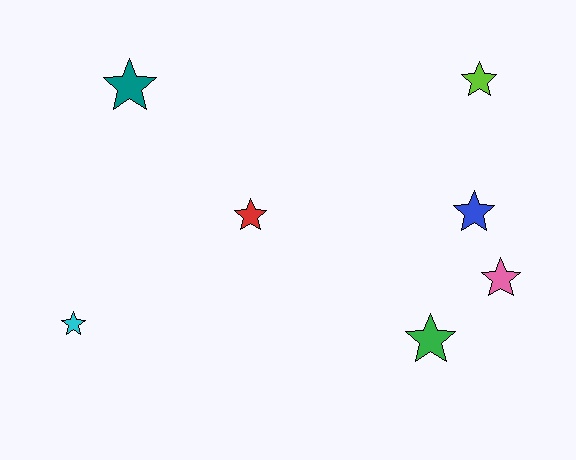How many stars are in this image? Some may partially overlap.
There are 7 stars.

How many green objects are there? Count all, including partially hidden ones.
There is 1 green object.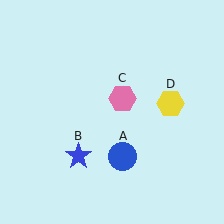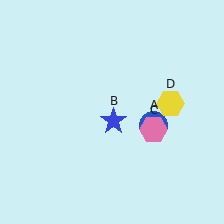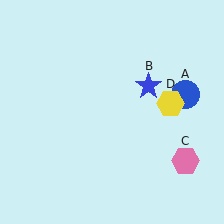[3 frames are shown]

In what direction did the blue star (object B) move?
The blue star (object B) moved up and to the right.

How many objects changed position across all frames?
3 objects changed position: blue circle (object A), blue star (object B), pink hexagon (object C).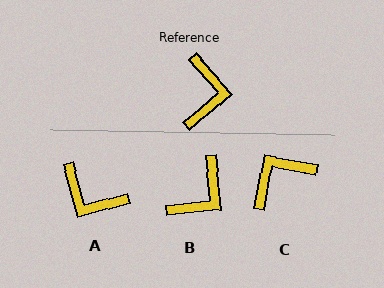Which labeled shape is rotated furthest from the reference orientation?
C, about 129 degrees away.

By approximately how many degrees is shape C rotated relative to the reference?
Approximately 129 degrees counter-clockwise.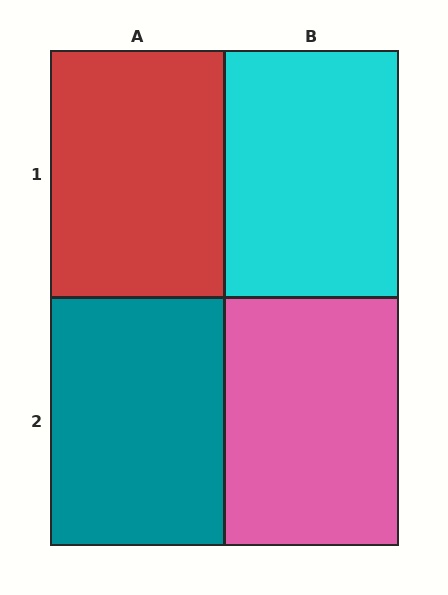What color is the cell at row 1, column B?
Cyan.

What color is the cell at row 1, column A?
Red.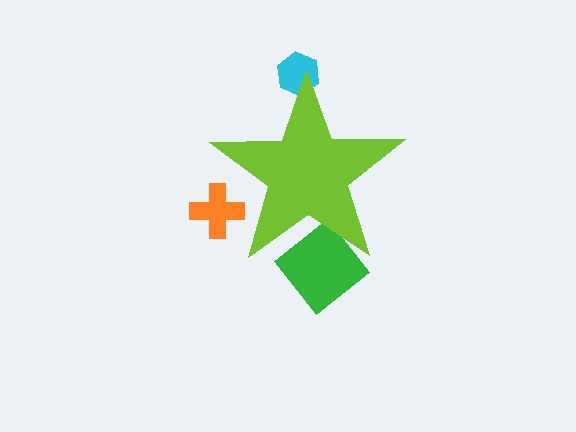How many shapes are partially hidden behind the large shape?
3 shapes are partially hidden.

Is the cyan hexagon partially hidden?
Yes, the cyan hexagon is partially hidden behind the lime star.